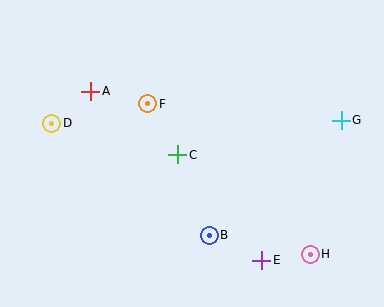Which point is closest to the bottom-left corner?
Point D is closest to the bottom-left corner.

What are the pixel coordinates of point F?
Point F is at (148, 104).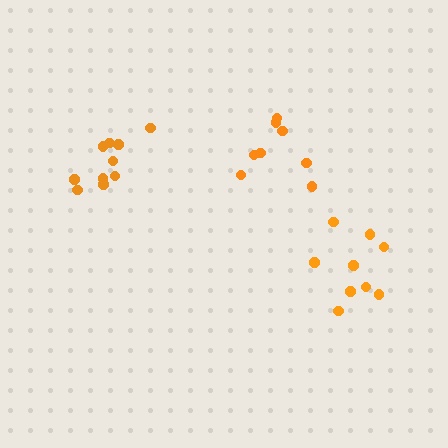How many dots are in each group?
Group 1: 9 dots, Group 2: 10 dots, Group 3: 8 dots (27 total).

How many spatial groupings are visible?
There are 3 spatial groupings.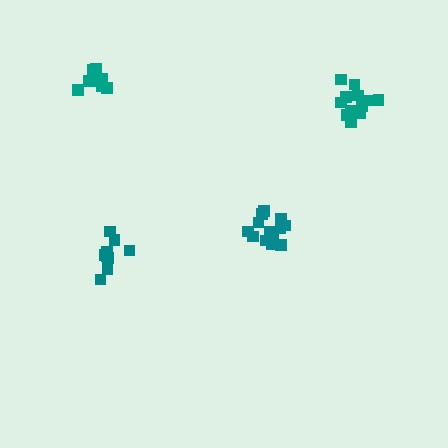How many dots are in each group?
Group 1: 13 dots, Group 2: 13 dots, Group 3: 8 dots, Group 4: 9 dots (43 total).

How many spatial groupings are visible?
There are 4 spatial groupings.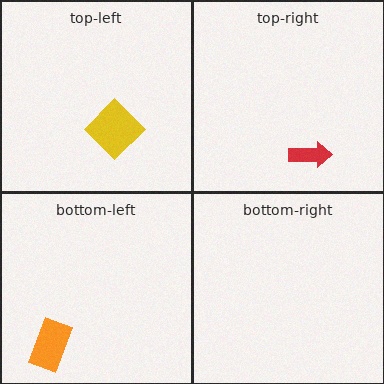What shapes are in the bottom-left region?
The orange rectangle.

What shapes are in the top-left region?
The yellow diamond.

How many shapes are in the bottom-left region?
1.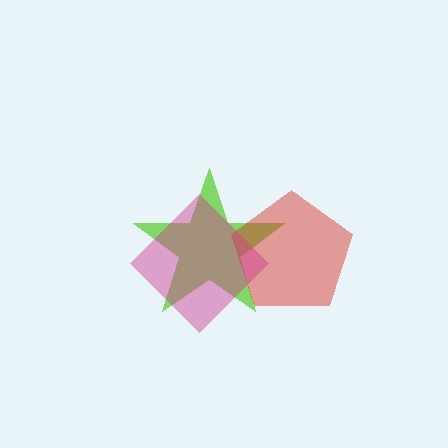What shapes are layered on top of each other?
The layered shapes are: a lime star, a red pentagon, a magenta diamond.